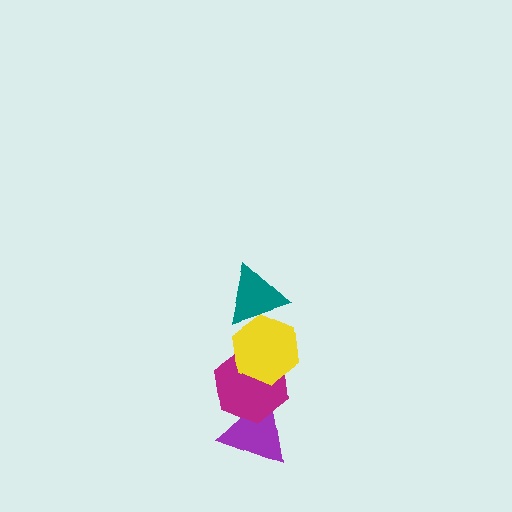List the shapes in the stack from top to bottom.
From top to bottom: the teal triangle, the yellow hexagon, the magenta hexagon, the purple triangle.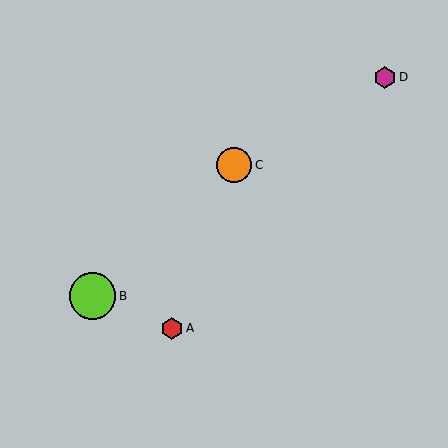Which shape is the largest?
The lime circle (labeled B) is the largest.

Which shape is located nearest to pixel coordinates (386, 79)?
The magenta hexagon (labeled D) at (385, 77) is nearest to that location.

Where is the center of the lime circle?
The center of the lime circle is at (93, 296).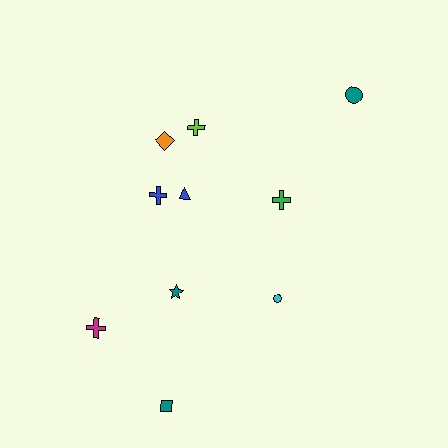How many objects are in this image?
There are 10 objects.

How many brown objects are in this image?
There are no brown objects.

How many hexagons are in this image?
There are no hexagons.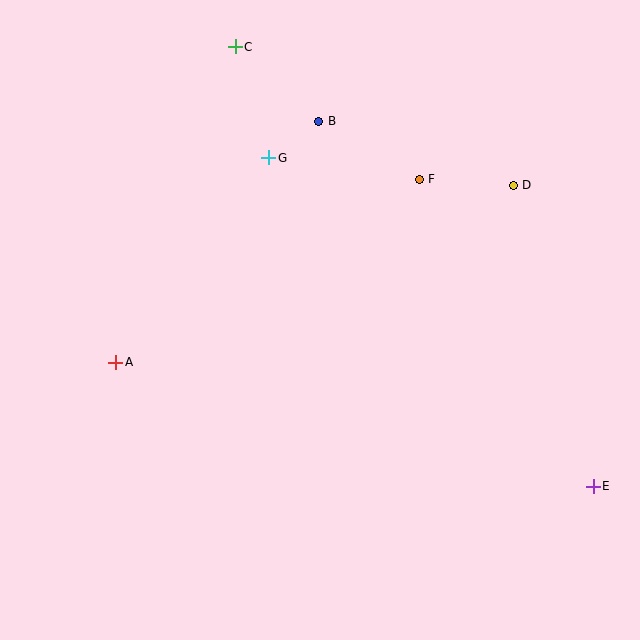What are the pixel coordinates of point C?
Point C is at (235, 47).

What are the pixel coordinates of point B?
Point B is at (319, 121).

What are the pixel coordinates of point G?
Point G is at (269, 158).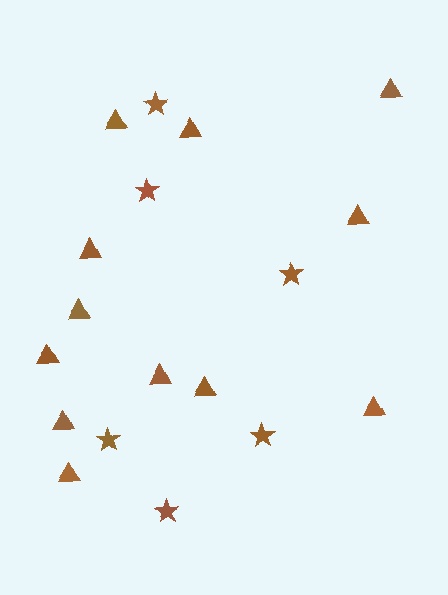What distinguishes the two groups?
There are 2 groups: one group of stars (6) and one group of triangles (12).